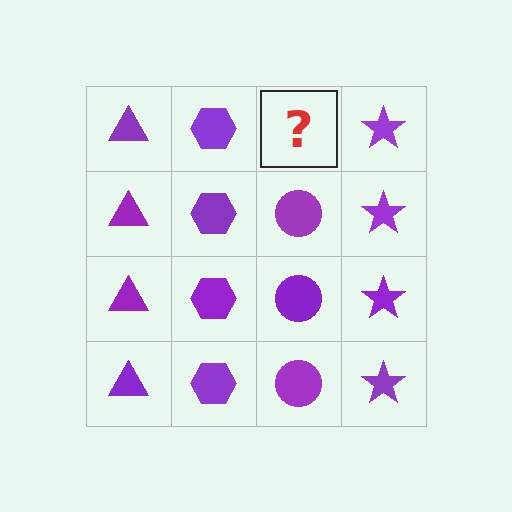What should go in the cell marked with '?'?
The missing cell should contain a purple circle.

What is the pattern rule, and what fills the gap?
The rule is that each column has a consistent shape. The gap should be filled with a purple circle.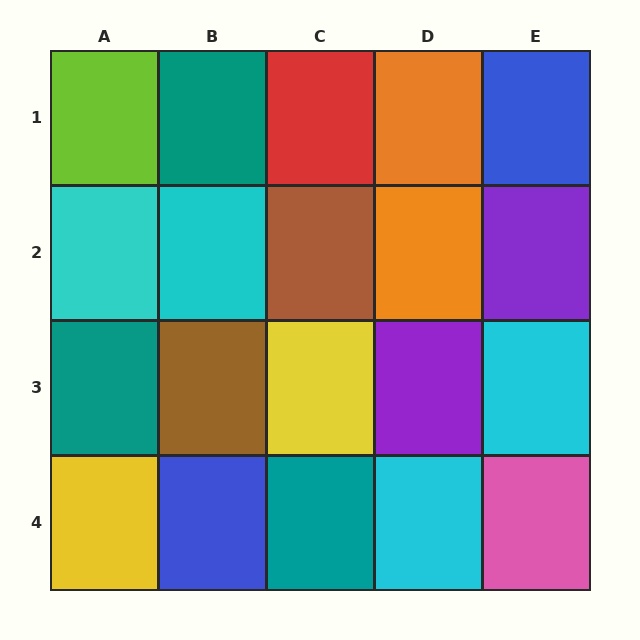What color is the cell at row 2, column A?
Cyan.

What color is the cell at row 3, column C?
Yellow.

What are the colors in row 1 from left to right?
Lime, teal, red, orange, blue.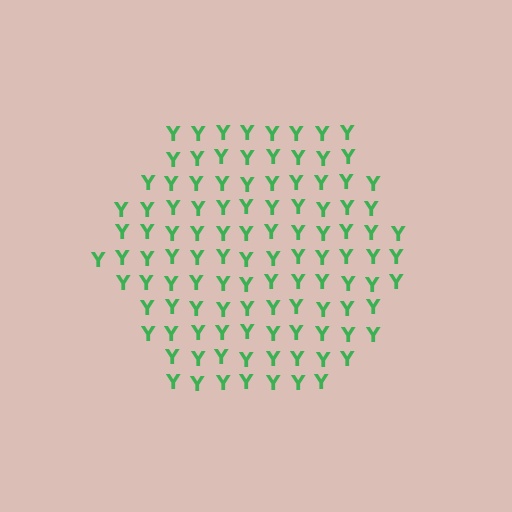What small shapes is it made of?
It is made of small letter Y's.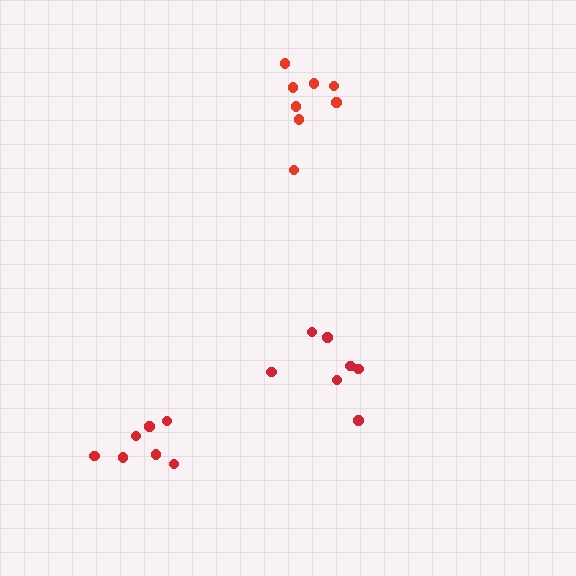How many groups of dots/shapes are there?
There are 3 groups.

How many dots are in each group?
Group 1: 7 dots, Group 2: 8 dots, Group 3: 7 dots (22 total).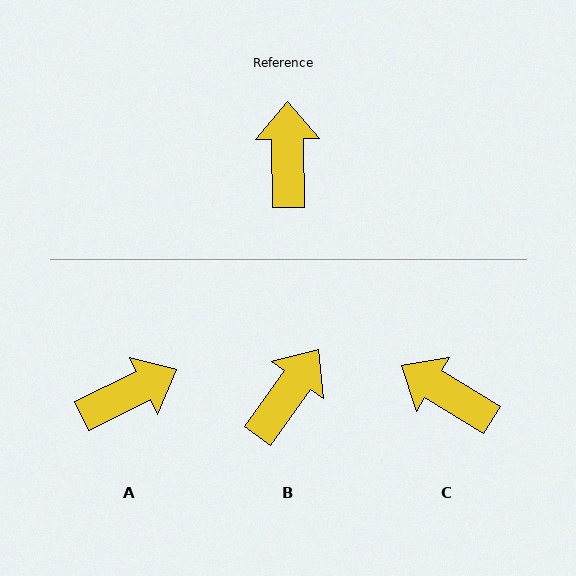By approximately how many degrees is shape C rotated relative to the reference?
Approximately 58 degrees counter-clockwise.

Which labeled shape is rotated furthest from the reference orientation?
A, about 64 degrees away.